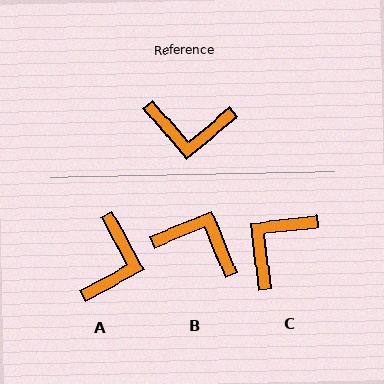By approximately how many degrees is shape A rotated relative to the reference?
Approximately 78 degrees counter-clockwise.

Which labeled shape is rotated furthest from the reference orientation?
B, about 162 degrees away.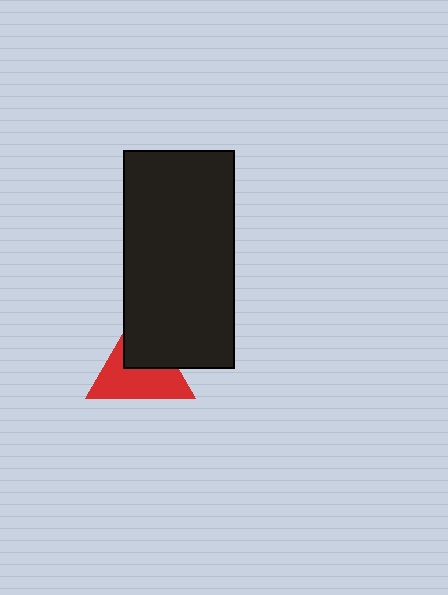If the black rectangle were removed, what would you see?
You would see the complete red triangle.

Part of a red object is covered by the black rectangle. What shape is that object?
It is a triangle.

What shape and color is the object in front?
The object in front is a black rectangle.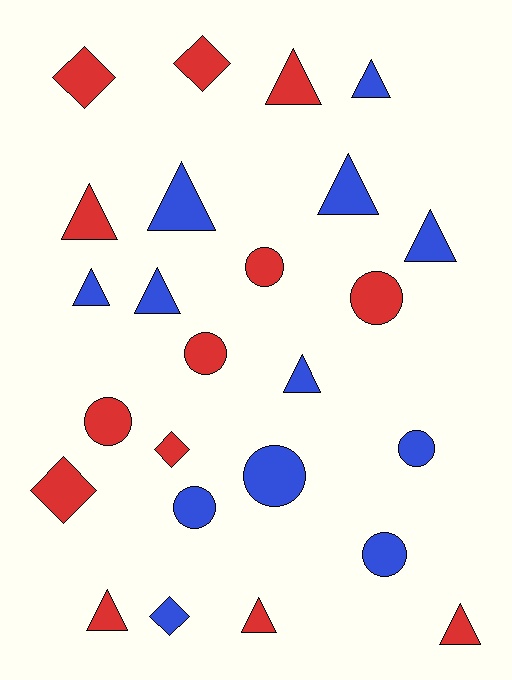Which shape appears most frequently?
Triangle, with 12 objects.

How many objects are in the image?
There are 25 objects.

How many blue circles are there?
There are 4 blue circles.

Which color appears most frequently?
Red, with 13 objects.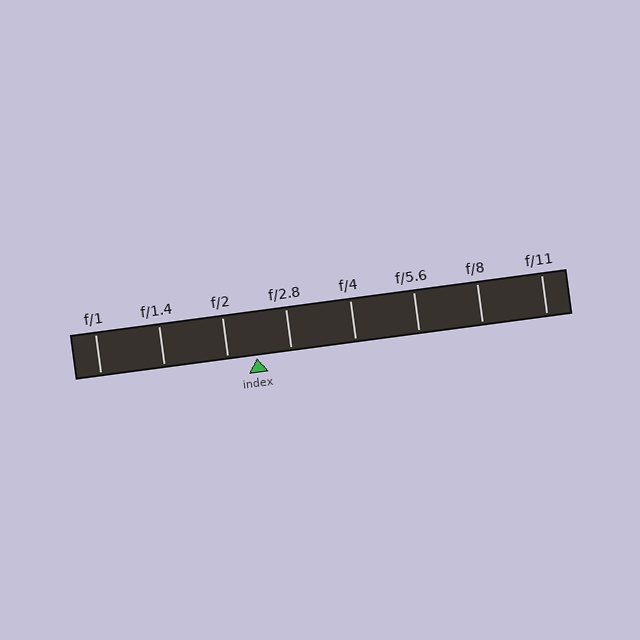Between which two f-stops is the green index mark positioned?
The index mark is between f/2 and f/2.8.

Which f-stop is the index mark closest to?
The index mark is closest to f/2.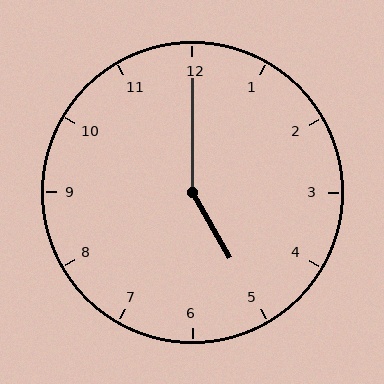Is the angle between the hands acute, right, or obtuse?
It is obtuse.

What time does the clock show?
5:00.